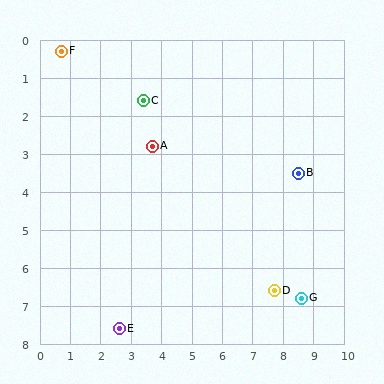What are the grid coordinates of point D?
Point D is at approximately (7.7, 6.6).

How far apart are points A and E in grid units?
Points A and E are about 4.9 grid units apart.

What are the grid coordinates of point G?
Point G is at approximately (8.6, 6.8).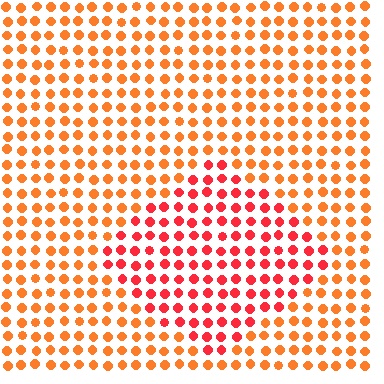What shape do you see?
I see a diamond.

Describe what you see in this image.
The image is filled with small orange elements in a uniform arrangement. A diamond-shaped region is visible where the elements are tinted to a slightly different hue, forming a subtle color boundary.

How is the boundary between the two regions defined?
The boundary is defined purely by a slight shift in hue (about 29 degrees). Spacing, size, and orientation are identical on both sides.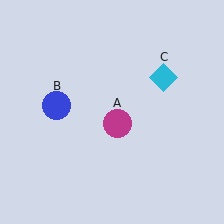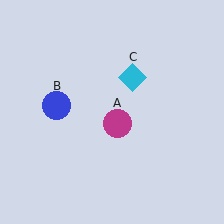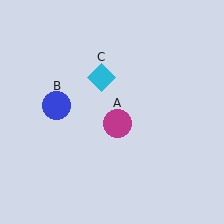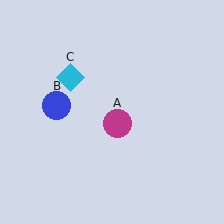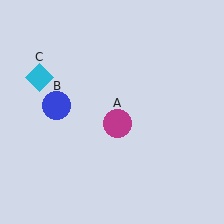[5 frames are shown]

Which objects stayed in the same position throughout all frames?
Magenta circle (object A) and blue circle (object B) remained stationary.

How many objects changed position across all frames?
1 object changed position: cyan diamond (object C).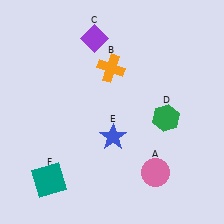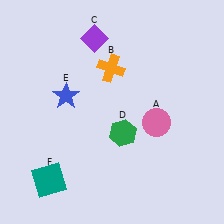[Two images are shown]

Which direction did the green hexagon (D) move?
The green hexagon (D) moved left.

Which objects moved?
The objects that moved are: the pink circle (A), the green hexagon (D), the blue star (E).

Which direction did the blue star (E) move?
The blue star (E) moved left.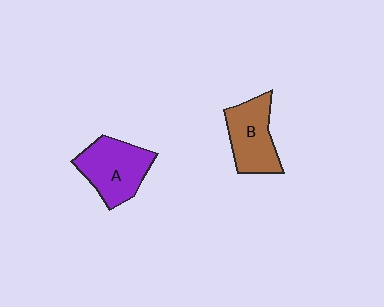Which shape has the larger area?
Shape A (purple).